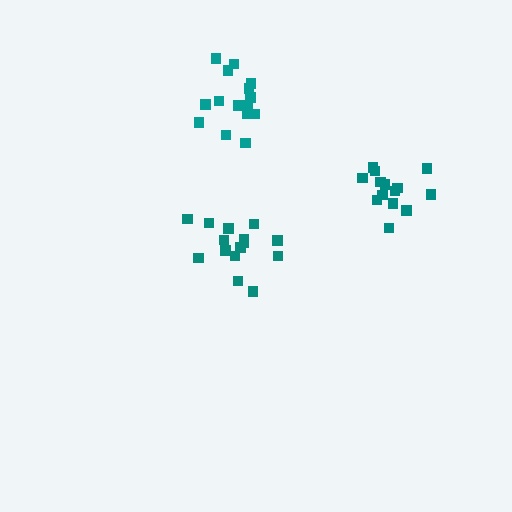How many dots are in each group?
Group 1: 14 dots, Group 2: 15 dots, Group 3: 15 dots (44 total).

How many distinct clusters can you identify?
There are 3 distinct clusters.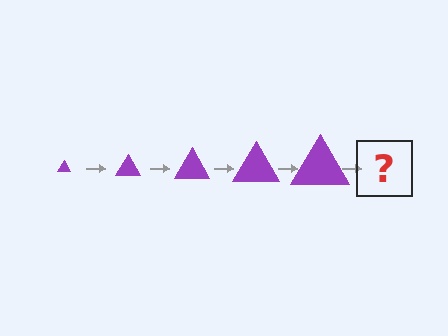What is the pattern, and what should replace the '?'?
The pattern is that the triangle gets progressively larger each step. The '?' should be a purple triangle, larger than the previous one.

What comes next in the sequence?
The next element should be a purple triangle, larger than the previous one.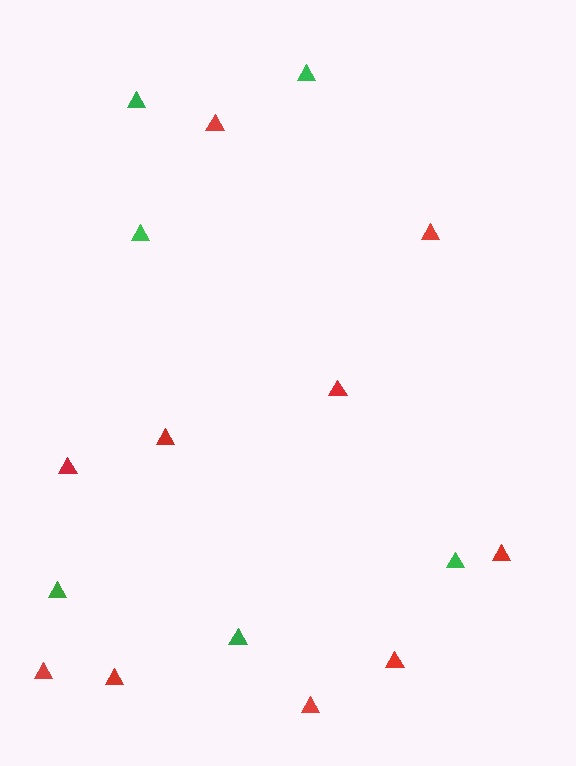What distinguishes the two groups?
There are 2 groups: one group of red triangles (10) and one group of green triangles (6).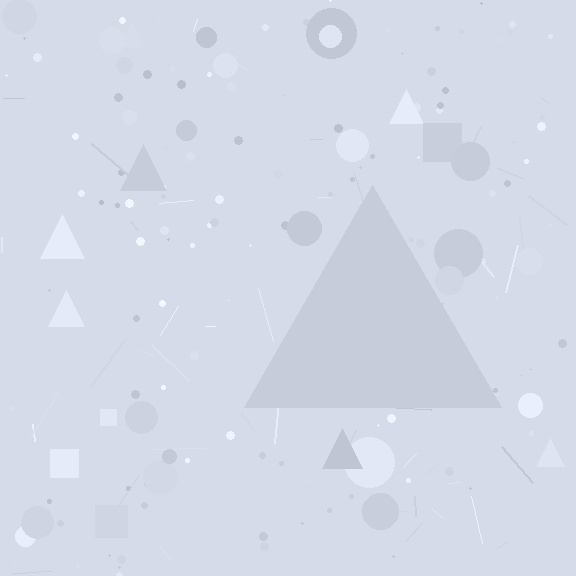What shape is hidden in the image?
A triangle is hidden in the image.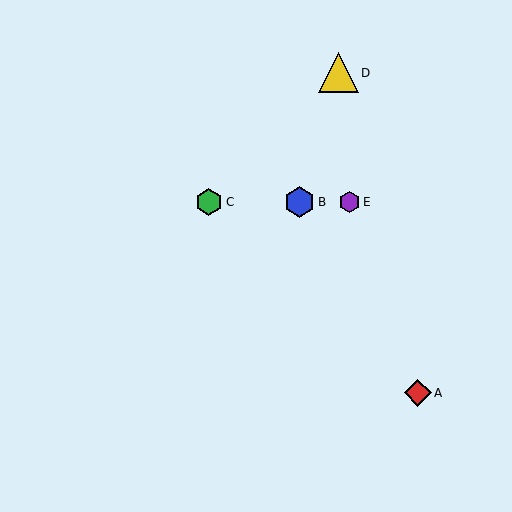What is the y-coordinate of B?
Object B is at y≈202.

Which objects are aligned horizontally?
Objects B, C, E are aligned horizontally.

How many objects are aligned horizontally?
3 objects (B, C, E) are aligned horizontally.